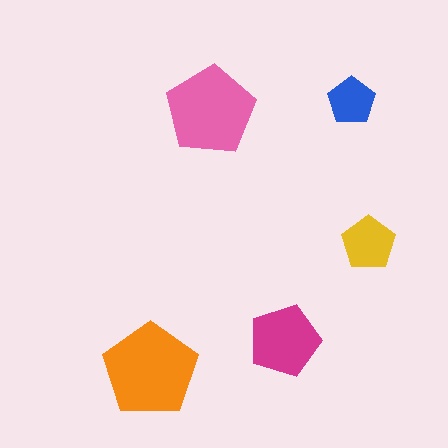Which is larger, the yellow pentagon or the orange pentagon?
The orange one.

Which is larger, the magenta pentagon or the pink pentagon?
The pink one.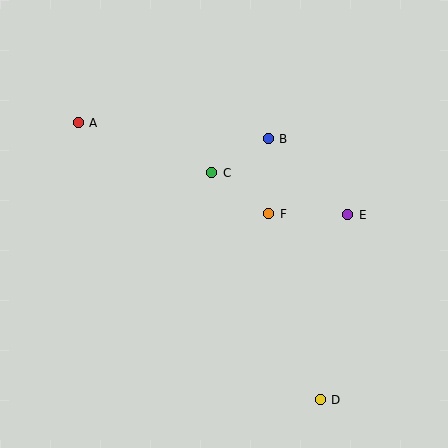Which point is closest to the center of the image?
Point F at (269, 214) is closest to the center.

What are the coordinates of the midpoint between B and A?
The midpoint between B and A is at (173, 131).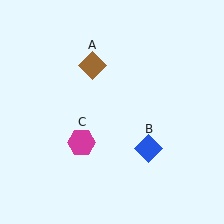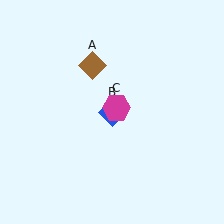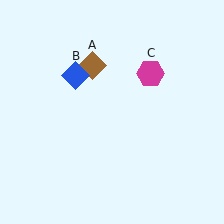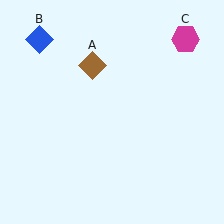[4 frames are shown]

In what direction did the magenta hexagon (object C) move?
The magenta hexagon (object C) moved up and to the right.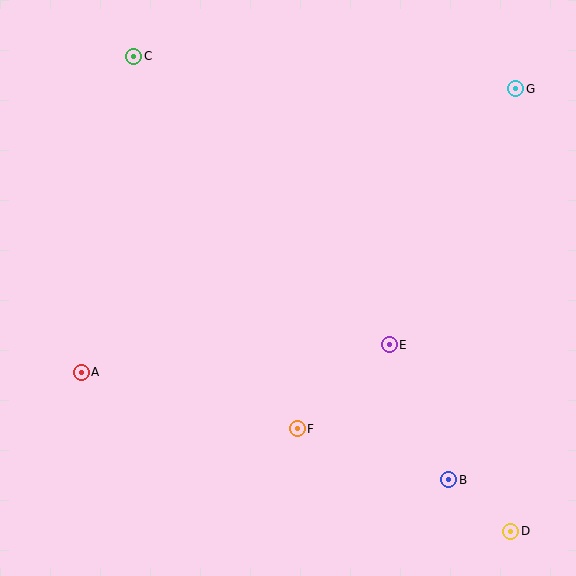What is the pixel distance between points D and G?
The distance between D and G is 443 pixels.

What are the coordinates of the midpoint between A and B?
The midpoint between A and B is at (265, 426).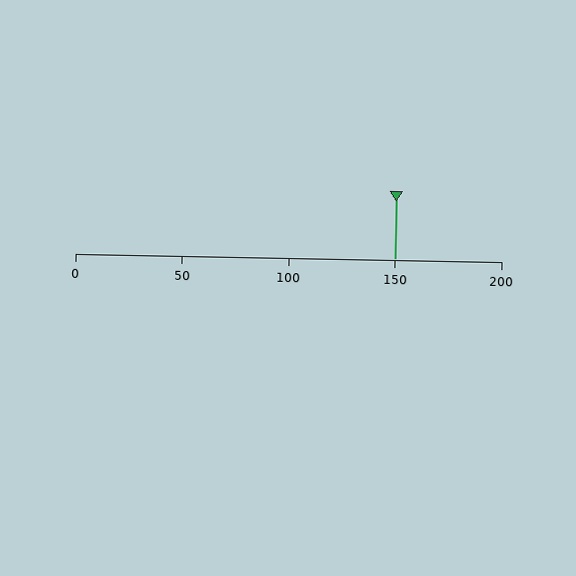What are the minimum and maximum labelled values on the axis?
The axis runs from 0 to 200.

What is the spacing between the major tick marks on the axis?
The major ticks are spaced 50 apart.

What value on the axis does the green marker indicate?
The marker indicates approximately 150.